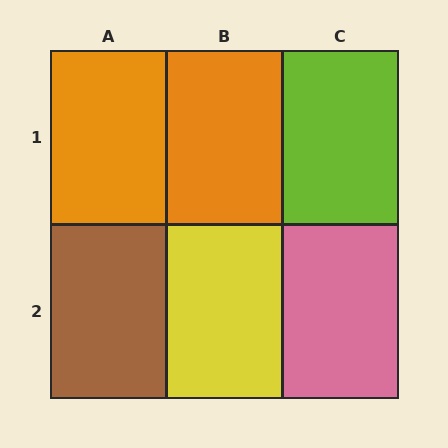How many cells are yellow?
1 cell is yellow.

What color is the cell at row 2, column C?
Pink.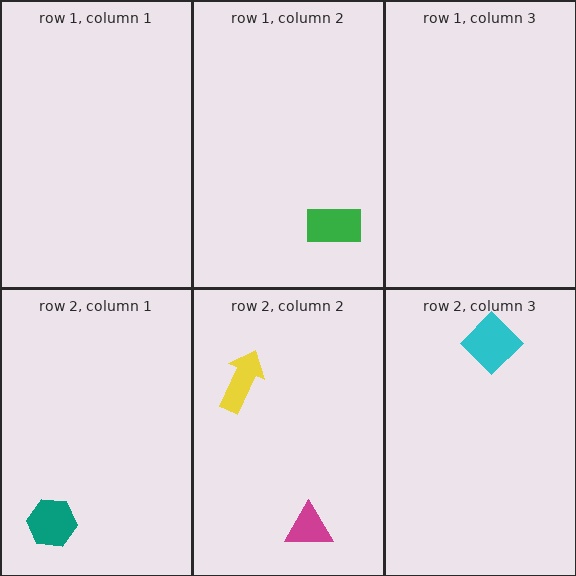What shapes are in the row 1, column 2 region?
The green rectangle.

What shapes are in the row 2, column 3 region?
The cyan diamond.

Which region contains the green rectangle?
The row 1, column 2 region.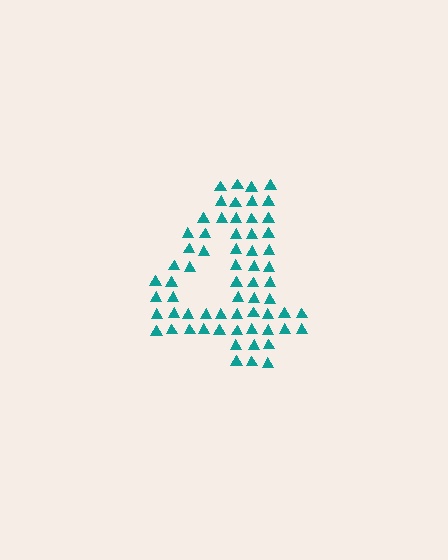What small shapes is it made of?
It is made of small triangles.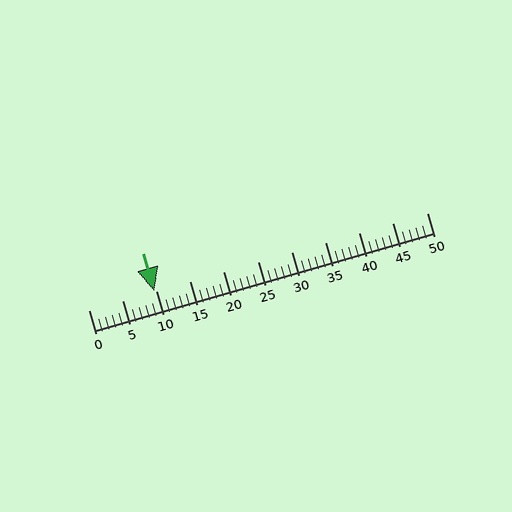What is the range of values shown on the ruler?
The ruler shows values from 0 to 50.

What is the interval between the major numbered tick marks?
The major tick marks are spaced 5 units apart.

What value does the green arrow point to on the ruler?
The green arrow points to approximately 10.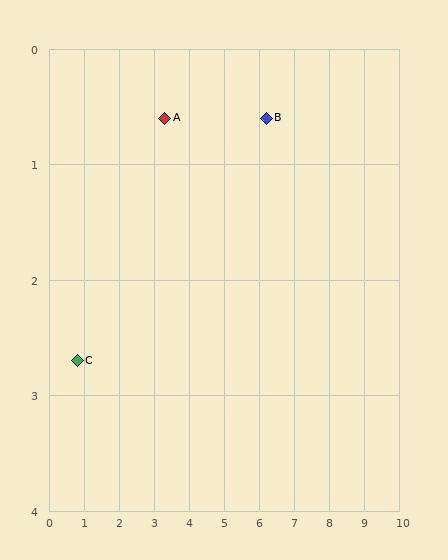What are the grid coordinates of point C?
Point C is at approximately (0.8, 2.7).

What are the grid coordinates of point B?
Point B is at approximately (6.2, 0.6).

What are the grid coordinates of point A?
Point A is at approximately (3.3, 0.6).